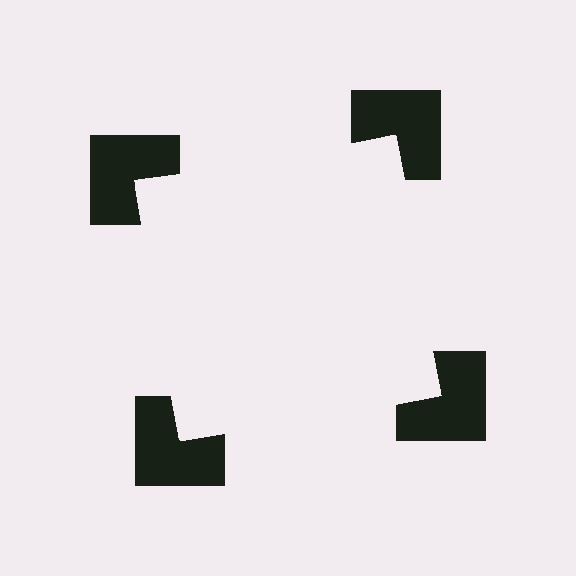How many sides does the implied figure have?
4 sides.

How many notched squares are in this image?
There are 4 — one at each vertex of the illusory square.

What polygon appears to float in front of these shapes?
An illusory square — its edges are inferred from the aligned wedge cuts in the notched squares, not physically drawn.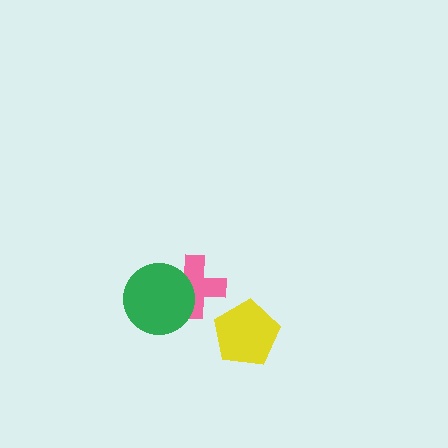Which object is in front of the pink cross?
The green circle is in front of the pink cross.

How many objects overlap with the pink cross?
1 object overlaps with the pink cross.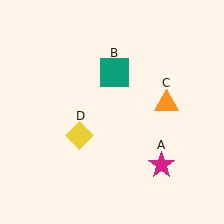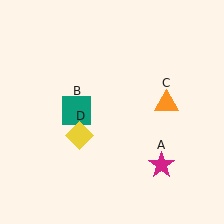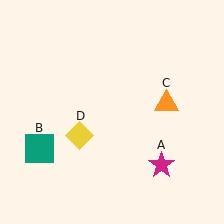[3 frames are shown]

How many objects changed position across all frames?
1 object changed position: teal square (object B).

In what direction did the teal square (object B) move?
The teal square (object B) moved down and to the left.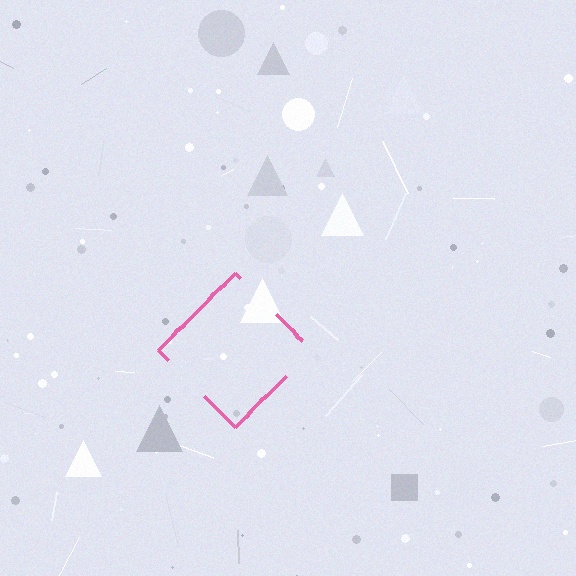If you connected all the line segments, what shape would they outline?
They would outline a diamond.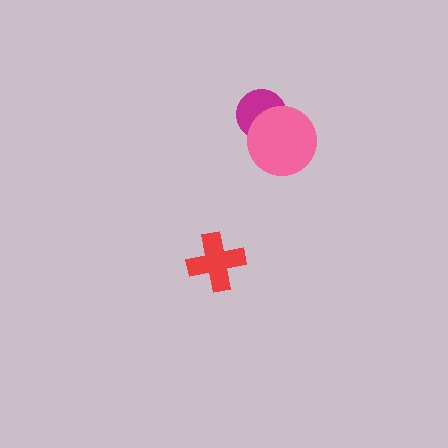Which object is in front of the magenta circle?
The pink circle is in front of the magenta circle.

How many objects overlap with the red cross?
0 objects overlap with the red cross.